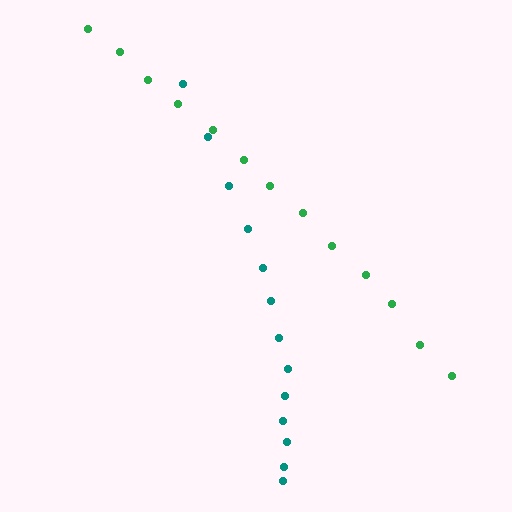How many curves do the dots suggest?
There are 2 distinct paths.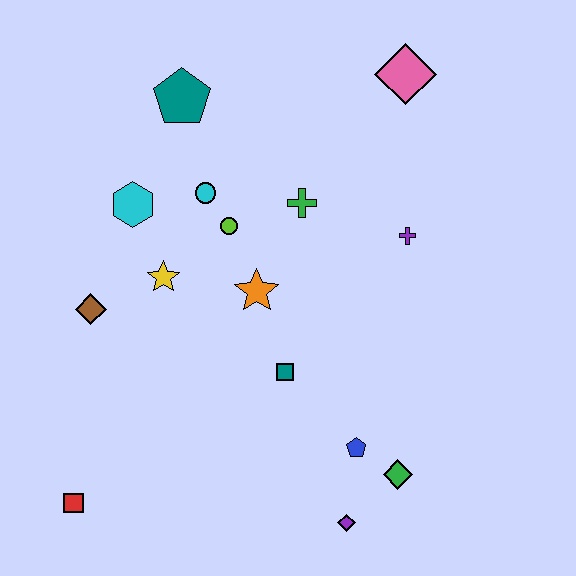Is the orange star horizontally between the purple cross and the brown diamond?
Yes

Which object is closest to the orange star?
The lime circle is closest to the orange star.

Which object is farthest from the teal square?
The pink diamond is farthest from the teal square.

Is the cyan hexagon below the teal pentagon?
Yes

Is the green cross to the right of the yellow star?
Yes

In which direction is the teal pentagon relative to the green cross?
The teal pentagon is to the left of the green cross.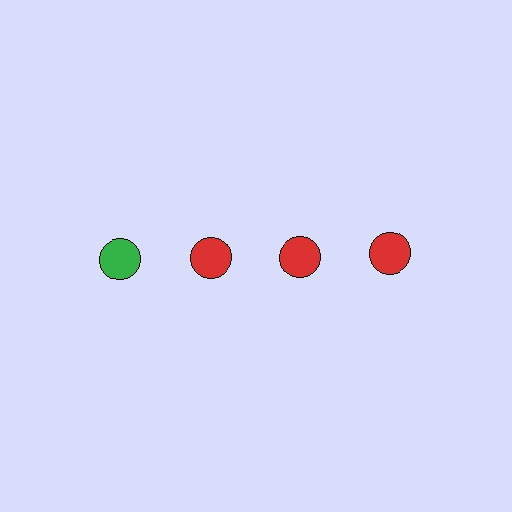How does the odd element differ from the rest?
It has a different color: green instead of red.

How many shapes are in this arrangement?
There are 4 shapes arranged in a grid pattern.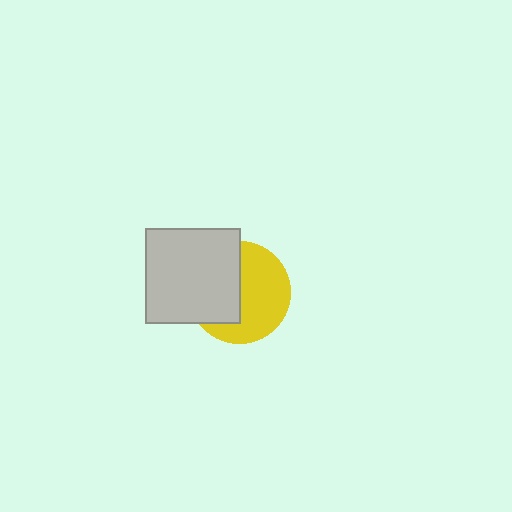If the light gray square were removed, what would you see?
You would see the complete yellow circle.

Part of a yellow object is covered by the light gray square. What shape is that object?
It is a circle.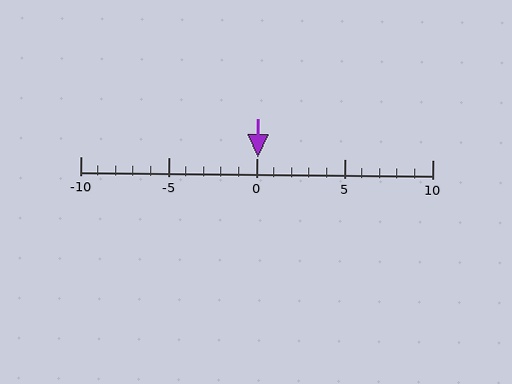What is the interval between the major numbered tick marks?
The major tick marks are spaced 5 units apart.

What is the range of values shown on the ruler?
The ruler shows values from -10 to 10.